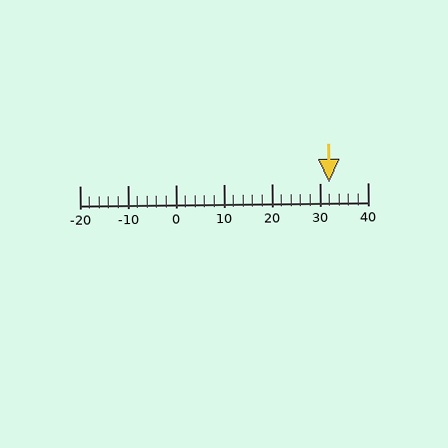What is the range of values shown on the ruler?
The ruler shows values from -20 to 40.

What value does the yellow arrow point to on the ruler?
The yellow arrow points to approximately 32.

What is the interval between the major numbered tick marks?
The major tick marks are spaced 10 units apart.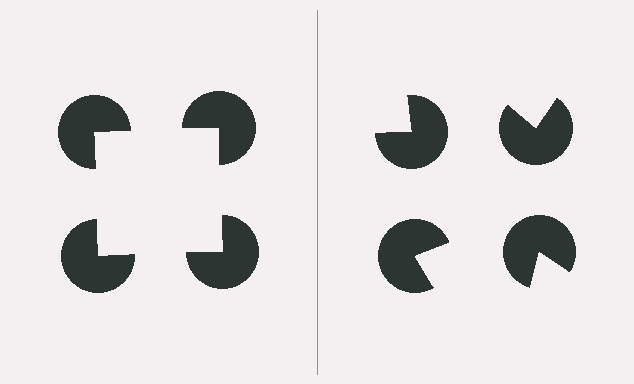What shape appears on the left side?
An illusory square.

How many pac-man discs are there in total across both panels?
8 — 4 on each side.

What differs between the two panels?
The pac-man discs are positioned identically on both sides; only the wedge orientations differ. On the left they align to a square; on the right they are misaligned.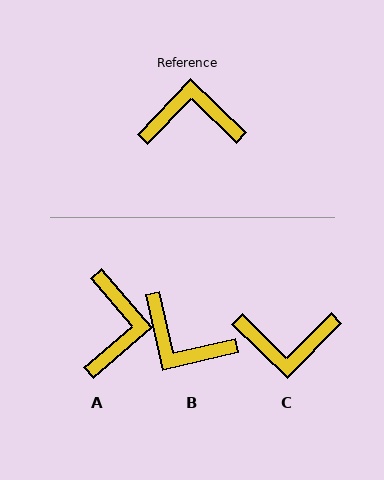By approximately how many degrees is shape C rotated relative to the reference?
Approximately 179 degrees counter-clockwise.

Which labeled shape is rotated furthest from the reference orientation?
C, about 179 degrees away.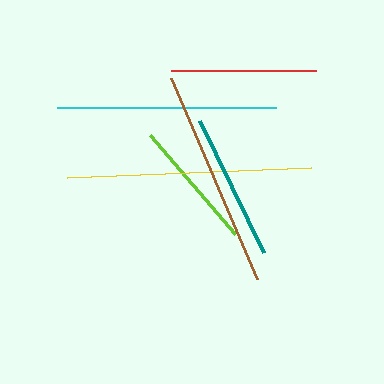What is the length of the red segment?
The red segment is approximately 145 pixels long.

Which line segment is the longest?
The yellow line is the longest at approximately 245 pixels.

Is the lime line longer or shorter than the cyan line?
The cyan line is longer than the lime line.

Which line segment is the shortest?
The lime line is the shortest at approximately 131 pixels.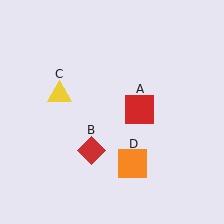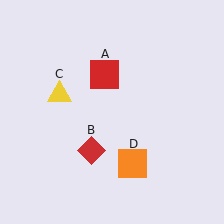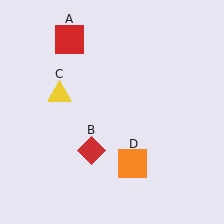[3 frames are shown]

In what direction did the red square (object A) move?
The red square (object A) moved up and to the left.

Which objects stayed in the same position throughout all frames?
Red diamond (object B) and yellow triangle (object C) and orange square (object D) remained stationary.